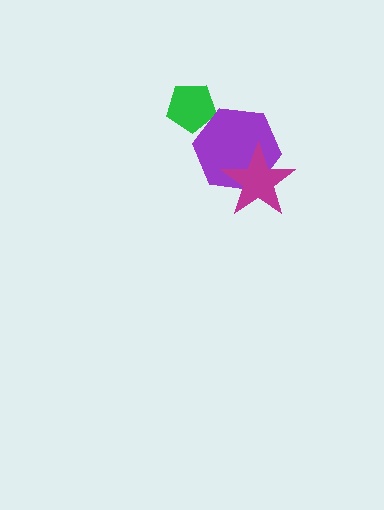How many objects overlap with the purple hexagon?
2 objects overlap with the purple hexagon.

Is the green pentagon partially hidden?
Yes, it is partially covered by another shape.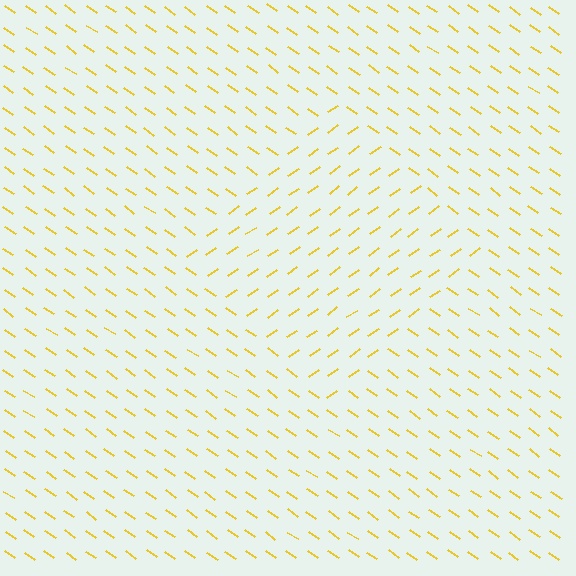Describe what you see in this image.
The image is filled with small yellow line segments. A diamond region in the image has lines oriented differently from the surrounding lines, creating a visible texture boundary.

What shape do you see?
I see a diamond.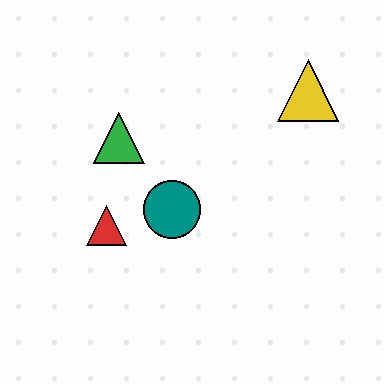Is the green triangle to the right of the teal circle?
No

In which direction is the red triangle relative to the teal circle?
The red triangle is to the left of the teal circle.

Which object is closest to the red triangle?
The teal circle is closest to the red triangle.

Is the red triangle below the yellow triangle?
Yes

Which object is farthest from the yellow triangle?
The red triangle is farthest from the yellow triangle.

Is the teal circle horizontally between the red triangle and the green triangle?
No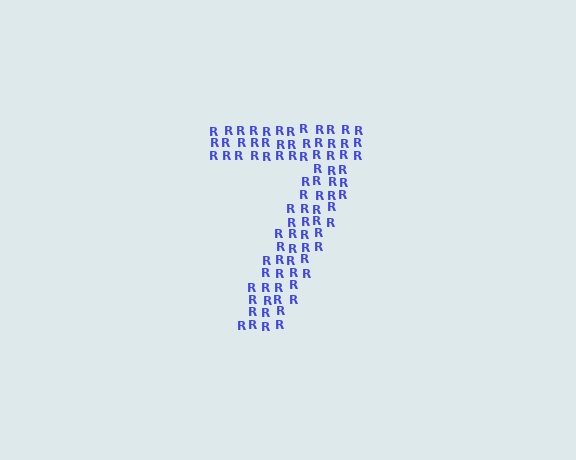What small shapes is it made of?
It is made of small letter R's.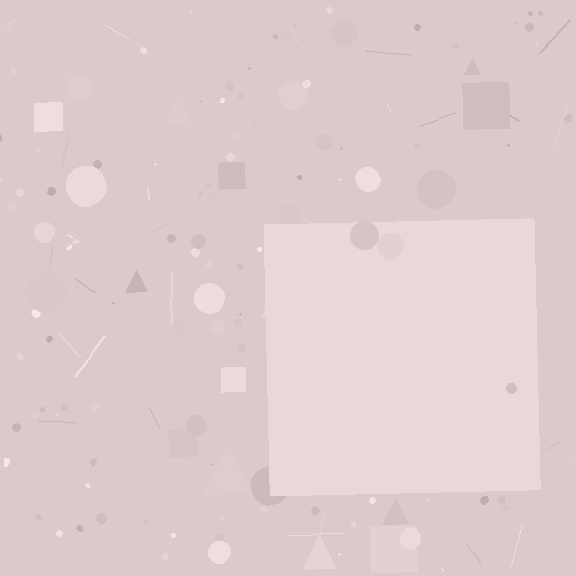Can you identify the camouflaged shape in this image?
The camouflaged shape is a square.